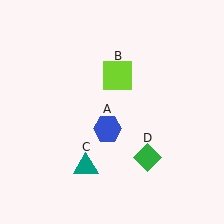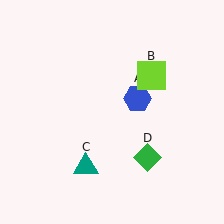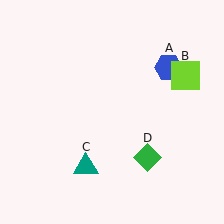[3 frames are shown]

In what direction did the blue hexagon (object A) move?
The blue hexagon (object A) moved up and to the right.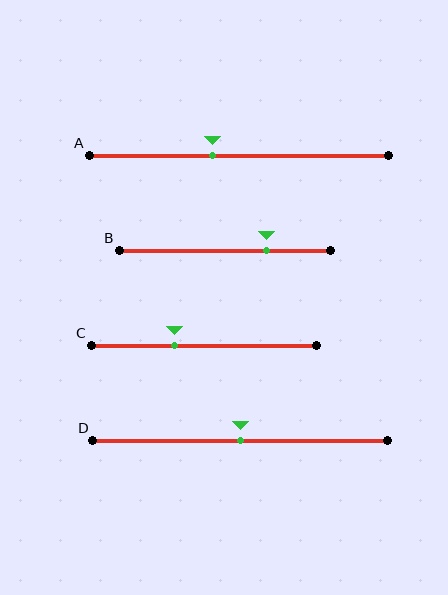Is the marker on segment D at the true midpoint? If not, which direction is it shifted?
Yes, the marker on segment D is at the true midpoint.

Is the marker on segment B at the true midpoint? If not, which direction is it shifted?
No, the marker on segment B is shifted to the right by about 20% of the segment length.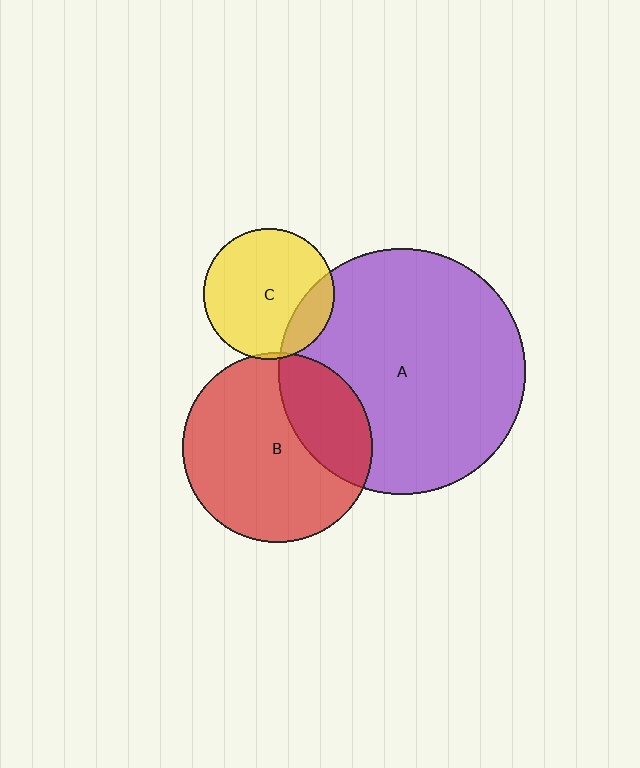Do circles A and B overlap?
Yes.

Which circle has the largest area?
Circle A (purple).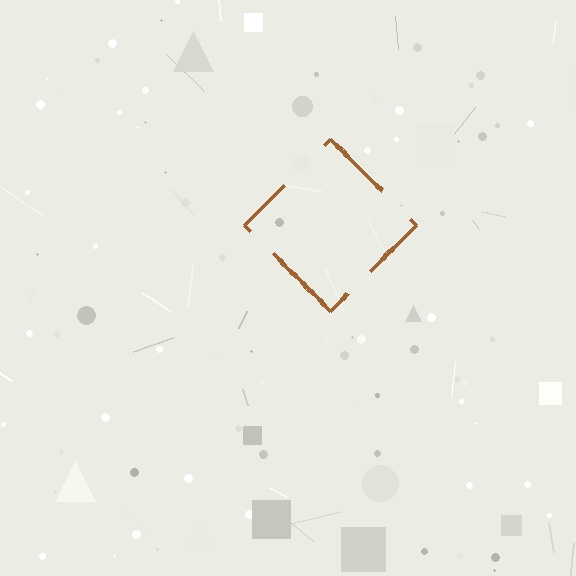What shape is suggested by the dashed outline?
The dashed outline suggests a diamond.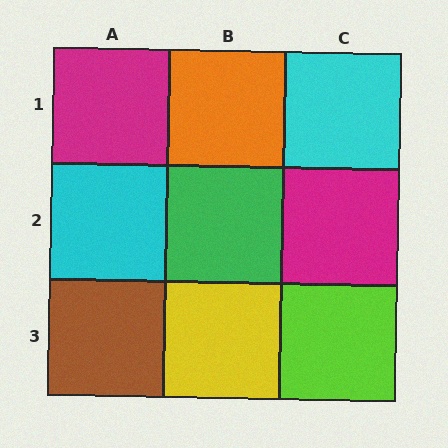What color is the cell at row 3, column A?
Brown.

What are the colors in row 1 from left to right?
Magenta, orange, cyan.